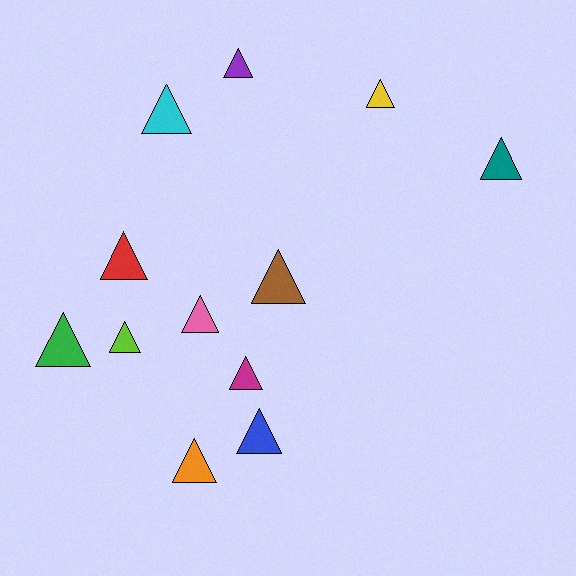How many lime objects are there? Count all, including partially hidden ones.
There is 1 lime object.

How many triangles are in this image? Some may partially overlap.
There are 12 triangles.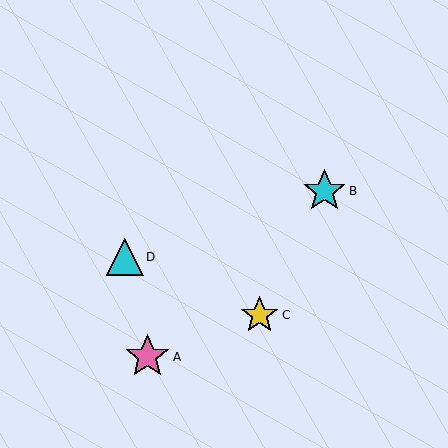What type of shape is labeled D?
Shape D is a cyan triangle.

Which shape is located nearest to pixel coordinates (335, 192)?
The cyan star (labeled B) at (324, 191) is nearest to that location.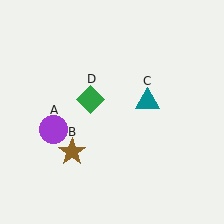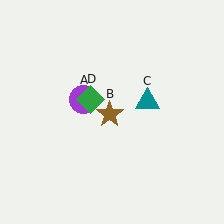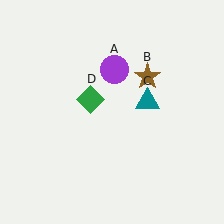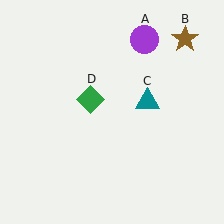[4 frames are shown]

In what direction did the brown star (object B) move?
The brown star (object B) moved up and to the right.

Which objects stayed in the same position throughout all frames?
Teal triangle (object C) and green diamond (object D) remained stationary.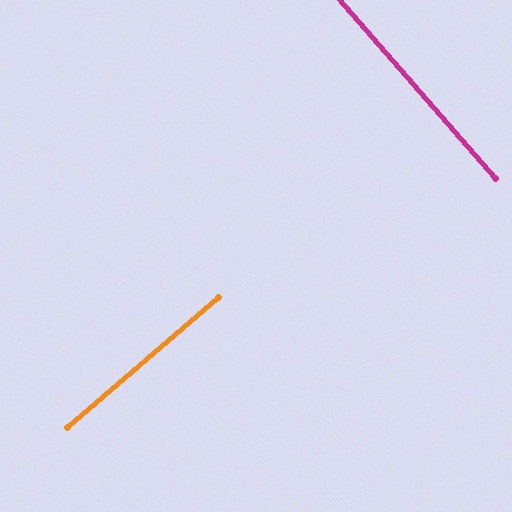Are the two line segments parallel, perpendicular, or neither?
Perpendicular — they meet at approximately 90°.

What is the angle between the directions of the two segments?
Approximately 90 degrees.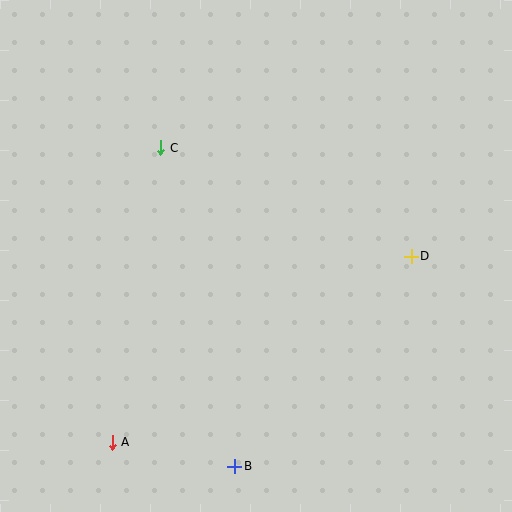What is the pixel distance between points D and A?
The distance between D and A is 352 pixels.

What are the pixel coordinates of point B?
Point B is at (234, 466).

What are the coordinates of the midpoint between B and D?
The midpoint between B and D is at (323, 361).